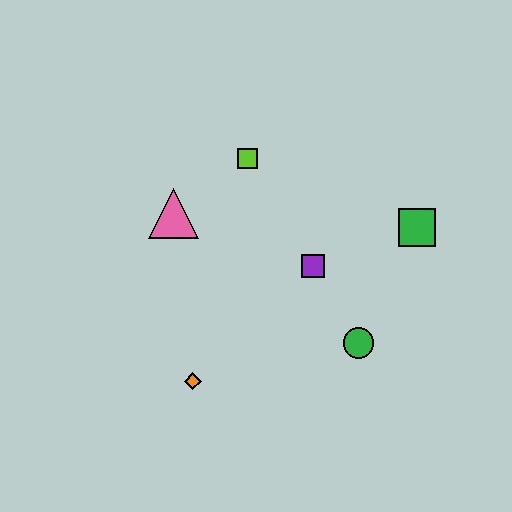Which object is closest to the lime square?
The pink triangle is closest to the lime square.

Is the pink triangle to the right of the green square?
No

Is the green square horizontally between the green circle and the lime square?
No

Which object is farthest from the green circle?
The pink triangle is farthest from the green circle.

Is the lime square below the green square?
No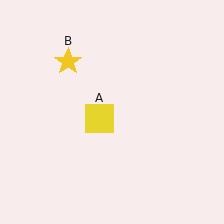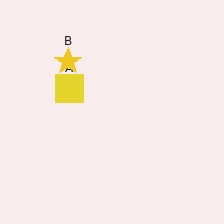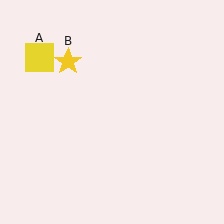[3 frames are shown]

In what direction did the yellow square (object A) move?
The yellow square (object A) moved up and to the left.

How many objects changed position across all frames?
1 object changed position: yellow square (object A).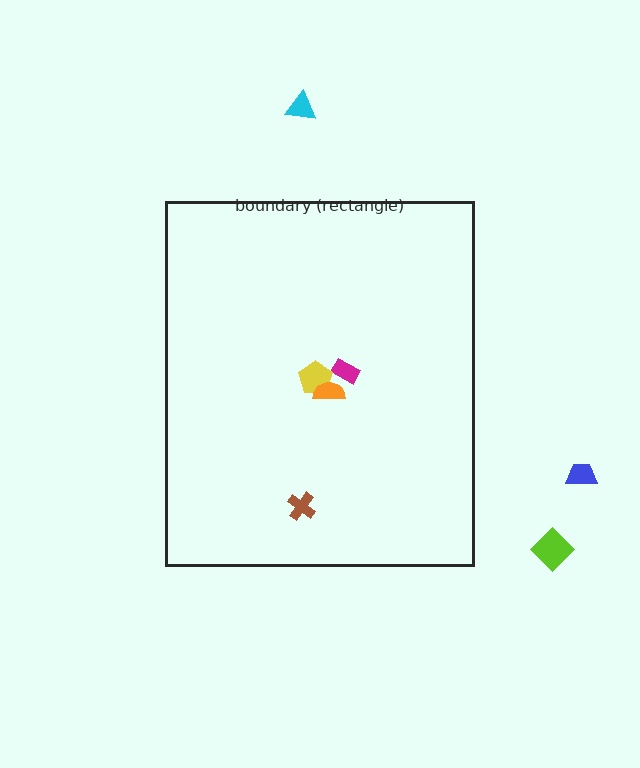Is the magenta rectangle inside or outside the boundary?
Inside.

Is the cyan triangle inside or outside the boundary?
Outside.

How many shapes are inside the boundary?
4 inside, 3 outside.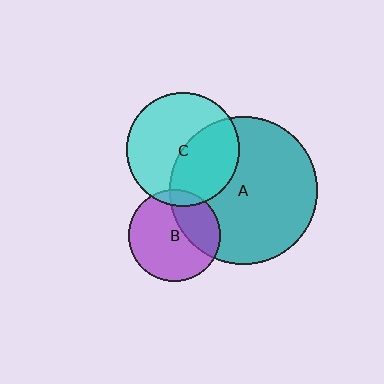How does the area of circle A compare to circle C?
Approximately 1.7 times.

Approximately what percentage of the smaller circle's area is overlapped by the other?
Approximately 35%.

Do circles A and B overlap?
Yes.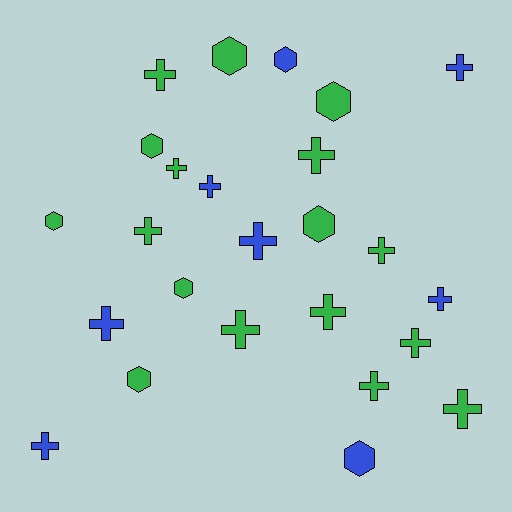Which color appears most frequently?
Green, with 17 objects.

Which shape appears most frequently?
Cross, with 16 objects.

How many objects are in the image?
There are 25 objects.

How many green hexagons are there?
There are 7 green hexagons.